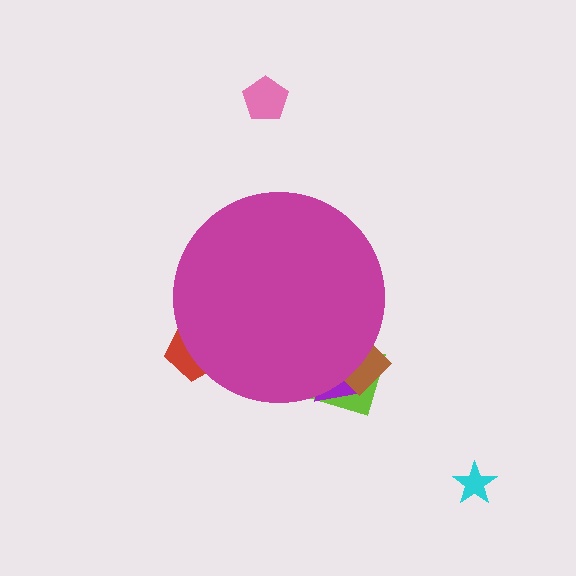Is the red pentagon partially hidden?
Yes, the red pentagon is partially hidden behind the magenta circle.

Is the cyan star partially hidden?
No, the cyan star is fully visible.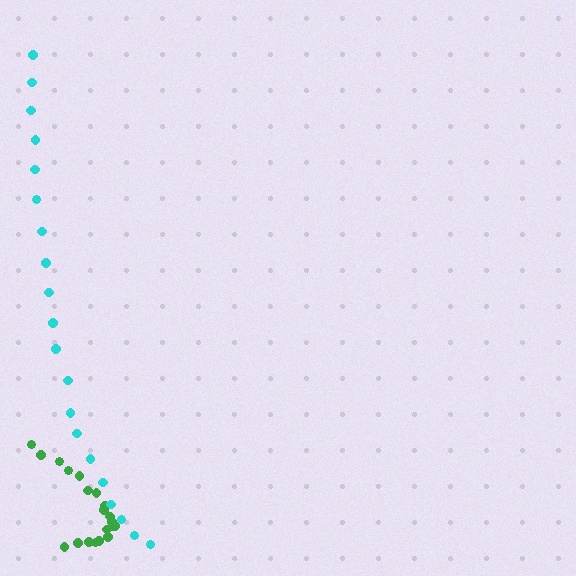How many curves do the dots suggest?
There are 2 distinct paths.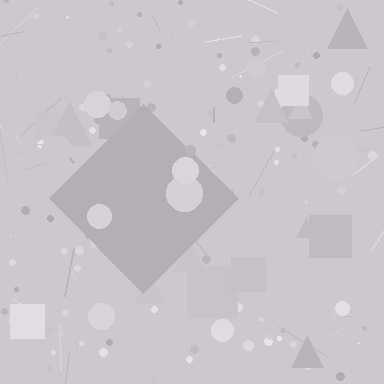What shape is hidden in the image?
A diamond is hidden in the image.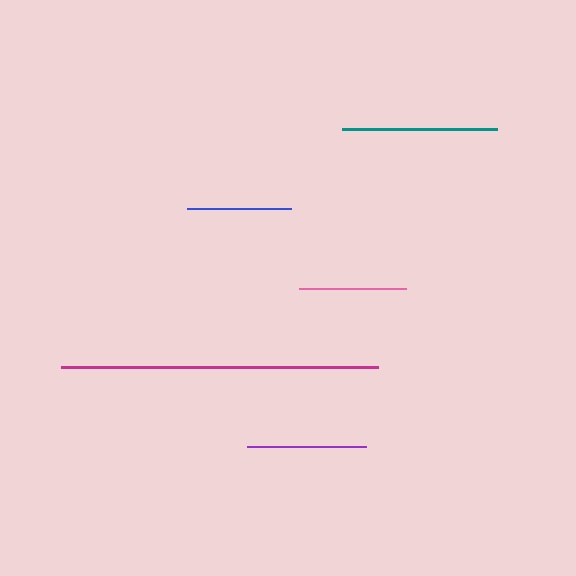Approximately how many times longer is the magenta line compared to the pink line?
The magenta line is approximately 3.0 times the length of the pink line.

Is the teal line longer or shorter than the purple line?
The teal line is longer than the purple line.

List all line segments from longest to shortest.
From longest to shortest: magenta, teal, purple, pink, blue.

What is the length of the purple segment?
The purple segment is approximately 119 pixels long.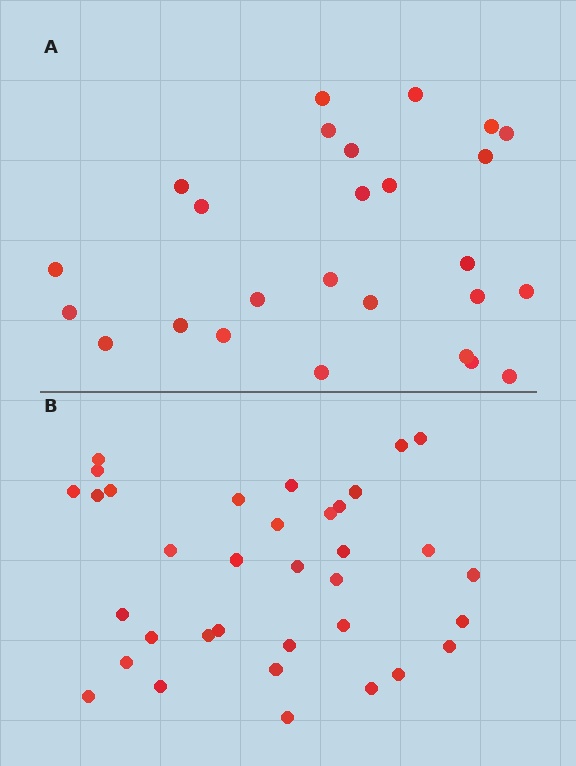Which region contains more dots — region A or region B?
Region B (the bottom region) has more dots.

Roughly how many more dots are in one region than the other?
Region B has roughly 8 or so more dots than region A.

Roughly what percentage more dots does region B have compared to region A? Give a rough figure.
About 35% more.